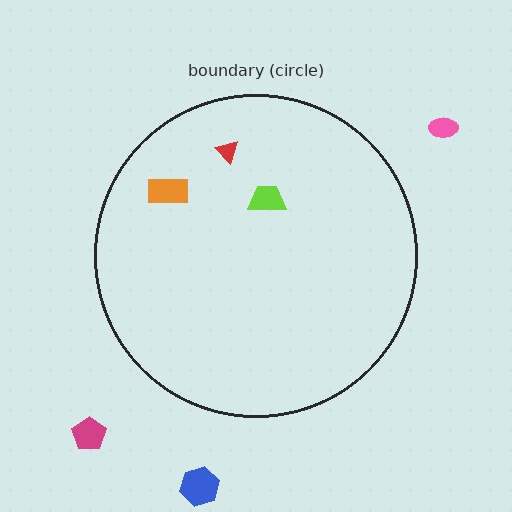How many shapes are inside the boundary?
3 inside, 3 outside.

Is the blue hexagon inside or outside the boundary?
Outside.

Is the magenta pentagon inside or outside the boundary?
Outside.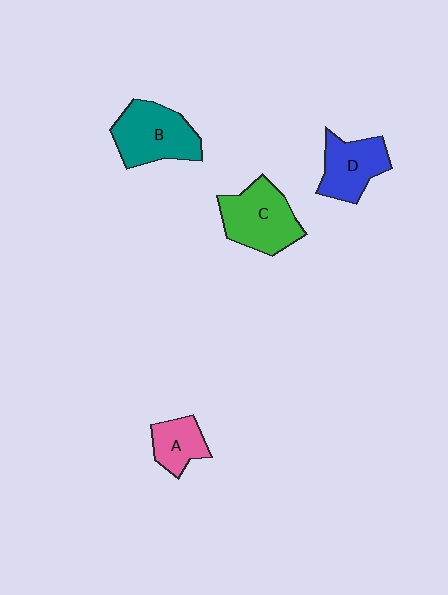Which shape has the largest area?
Shape C (green).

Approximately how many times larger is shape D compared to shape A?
Approximately 1.4 times.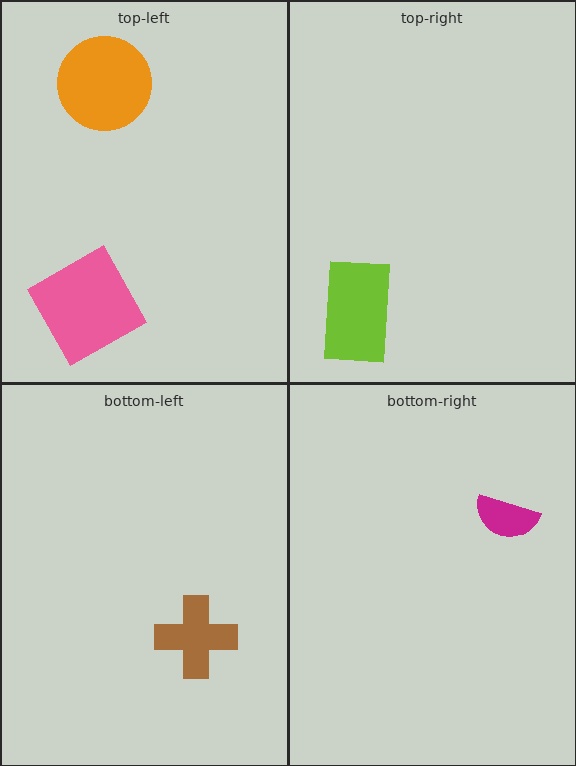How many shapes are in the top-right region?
1.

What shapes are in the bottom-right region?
The magenta semicircle.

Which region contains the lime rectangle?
The top-right region.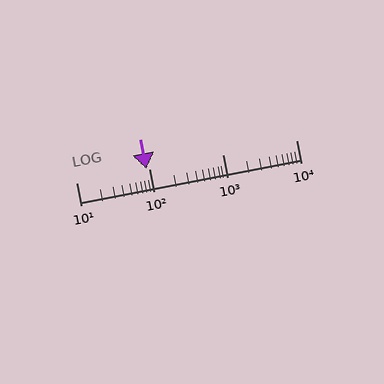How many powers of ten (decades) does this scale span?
The scale spans 3 decades, from 10 to 10000.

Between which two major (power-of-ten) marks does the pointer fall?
The pointer is between 10 and 100.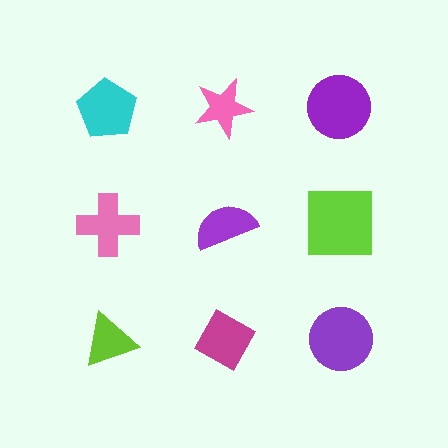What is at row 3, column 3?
A purple circle.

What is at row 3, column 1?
A lime triangle.